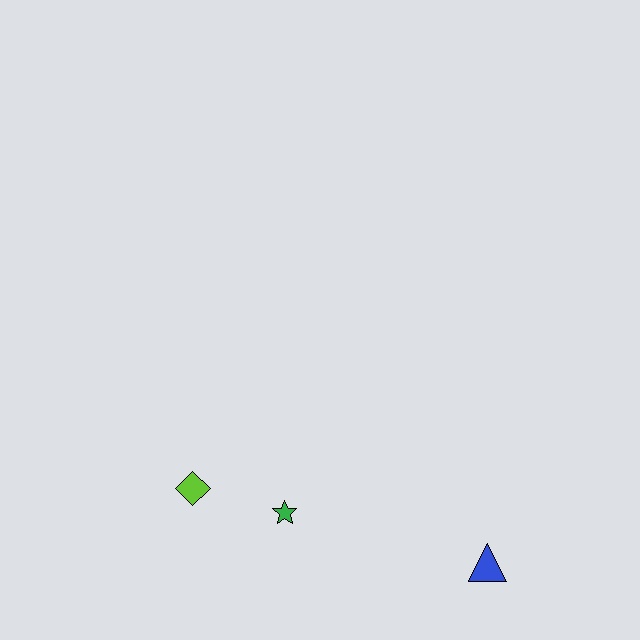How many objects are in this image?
There are 3 objects.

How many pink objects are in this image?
There are no pink objects.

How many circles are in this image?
There are no circles.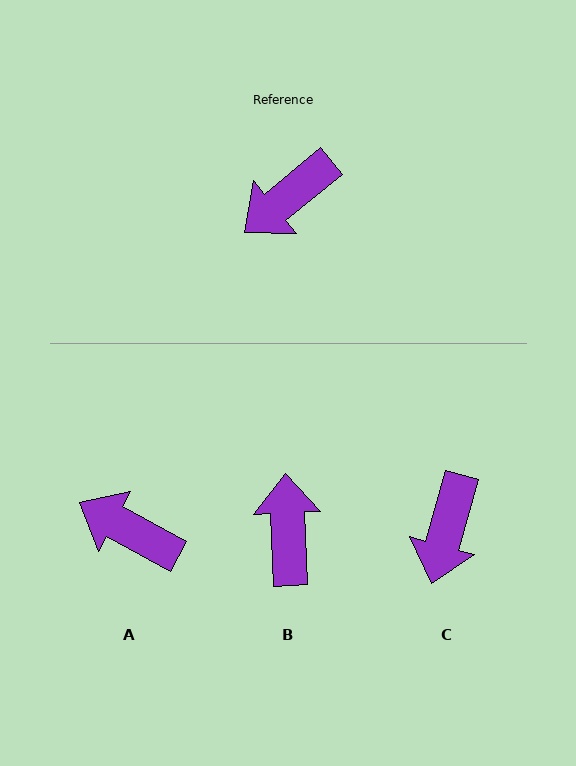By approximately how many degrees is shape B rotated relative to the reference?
Approximately 126 degrees clockwise.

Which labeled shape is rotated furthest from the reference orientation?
B, about 126 degrees away.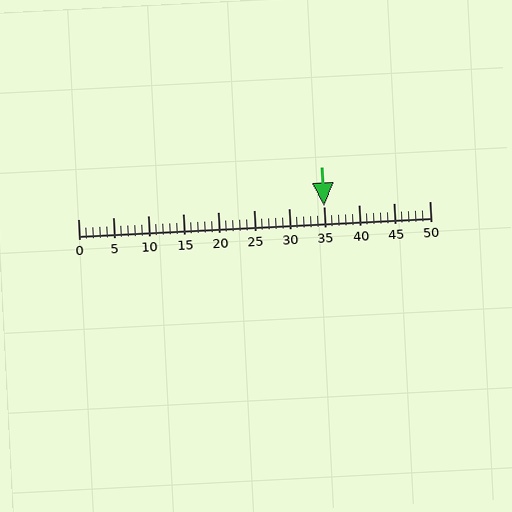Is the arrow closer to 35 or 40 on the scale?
The arrow is closer to 35.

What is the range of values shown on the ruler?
The ruler shows values from 0 to 50.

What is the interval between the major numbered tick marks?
The major tick marks are spaced 5 units apart.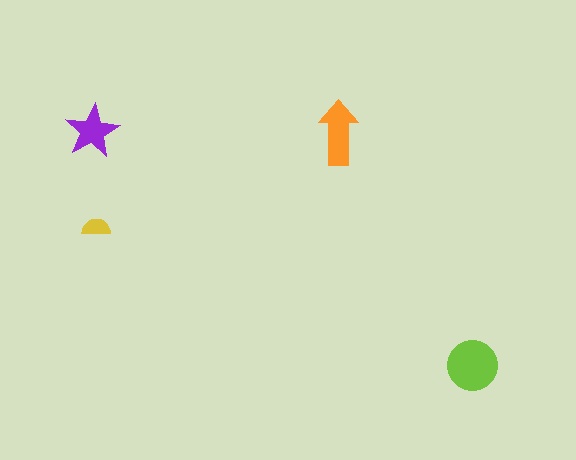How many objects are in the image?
There are 4 objects in the image.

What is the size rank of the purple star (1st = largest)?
3rd.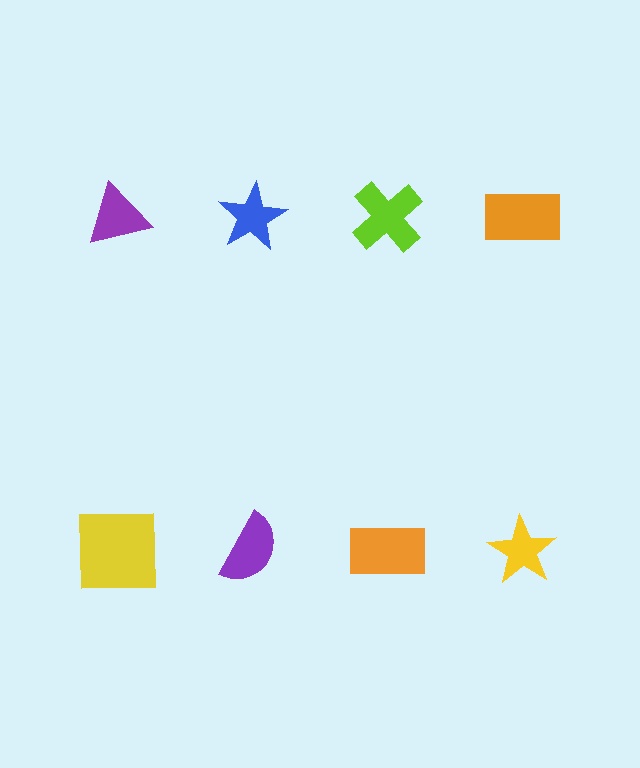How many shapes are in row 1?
4 shapes.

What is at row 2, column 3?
An orange rectangle.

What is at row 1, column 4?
An orange rectangle.